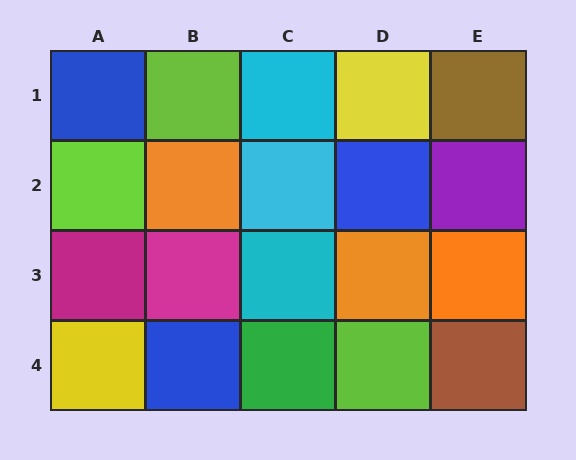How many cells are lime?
3 cells are lime.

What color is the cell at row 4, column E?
Brown.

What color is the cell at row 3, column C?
Cyan.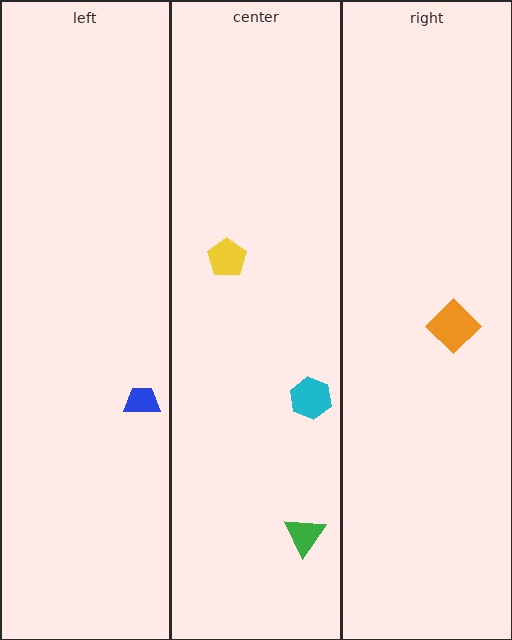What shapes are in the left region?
The blue trapezoid.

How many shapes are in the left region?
1.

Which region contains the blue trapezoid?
The left region.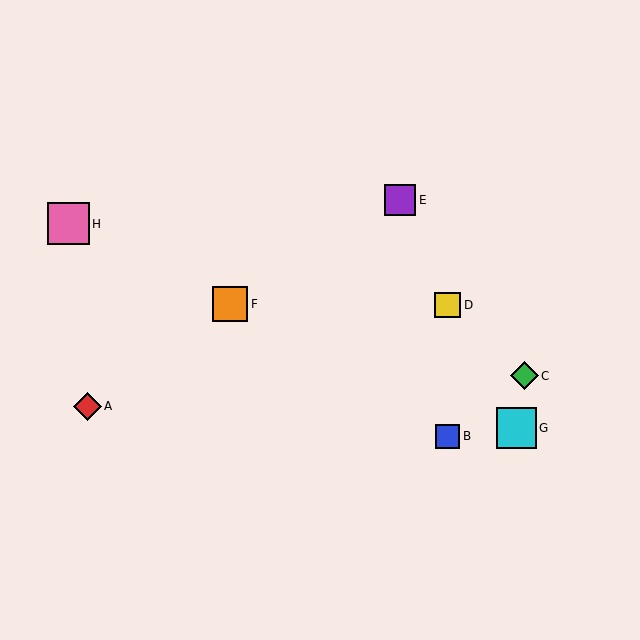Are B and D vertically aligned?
Yes, both are at x≈448.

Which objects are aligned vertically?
Objects B, D are aligned vertically.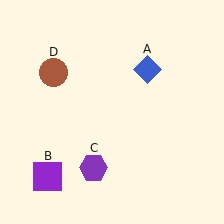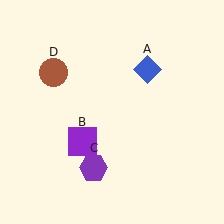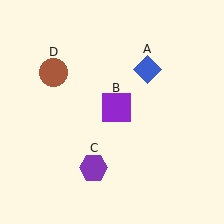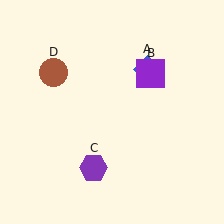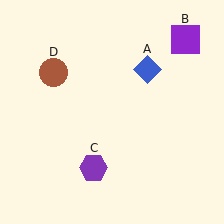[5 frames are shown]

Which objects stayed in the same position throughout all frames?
Blue diamond (object A) and purple hexagon (object C) and brown circle (object D) remained stationary.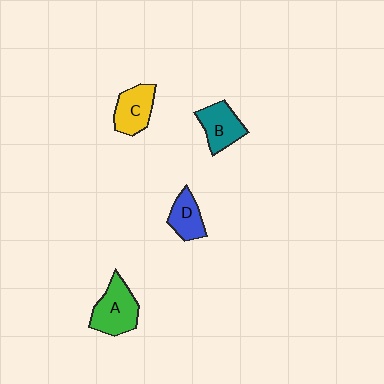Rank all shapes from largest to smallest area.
From largest to smallest: A (green), B (teal), C (yellow), D (blue).